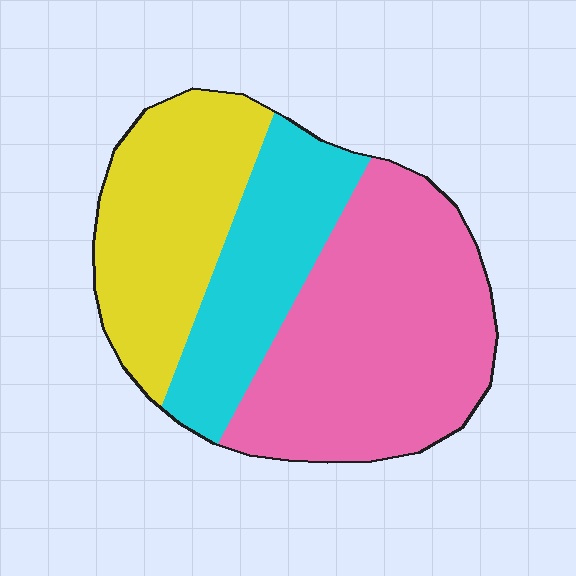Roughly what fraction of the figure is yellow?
Yellow covers about 30% of the figure.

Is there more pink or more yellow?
Pink.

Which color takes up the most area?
Pink, at roughly 45%.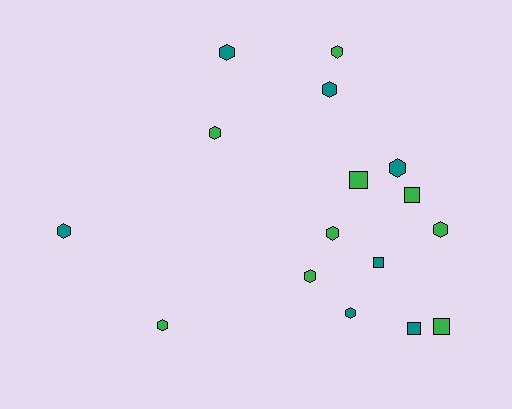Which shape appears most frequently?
Hexagon, with 11 objects.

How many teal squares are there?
There are 2 teal squares.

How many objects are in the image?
There are 16 objects.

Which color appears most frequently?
Green, with 9 objects.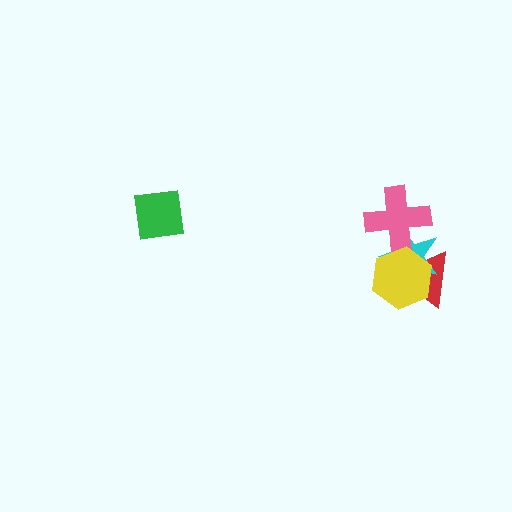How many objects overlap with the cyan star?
3 objects overlap with the cyan star.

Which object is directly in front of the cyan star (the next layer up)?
The pink cross is directly in front of the cyan star.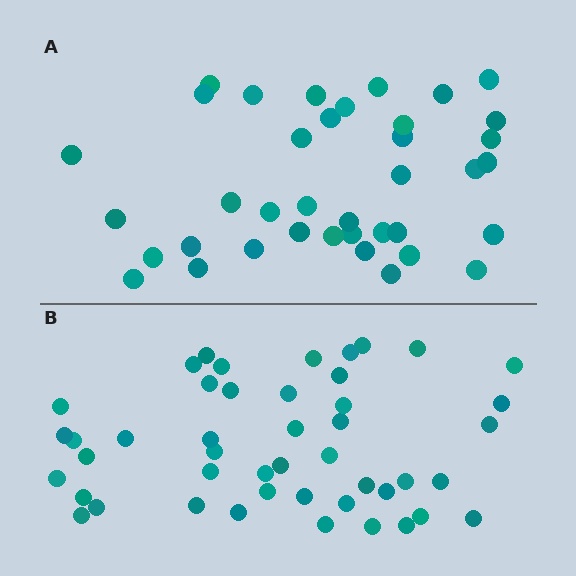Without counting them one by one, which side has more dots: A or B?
Region B (the bottom region) has more dots.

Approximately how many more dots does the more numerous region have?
Region B has roughly 8 or so more dots than region A.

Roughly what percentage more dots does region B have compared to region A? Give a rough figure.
About 20% more.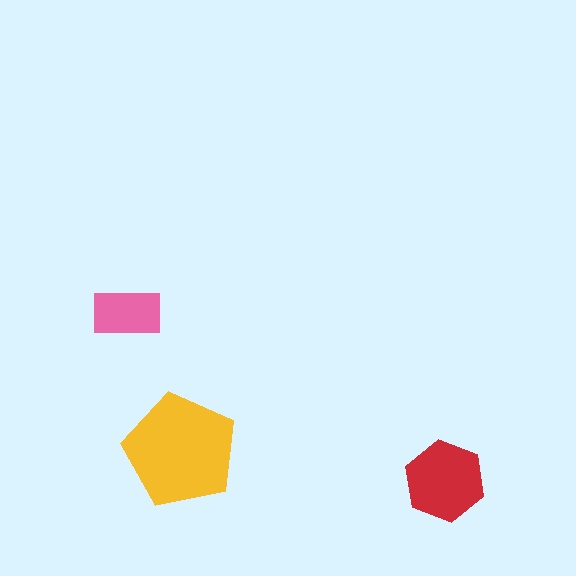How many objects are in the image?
There are 3 objects in the image.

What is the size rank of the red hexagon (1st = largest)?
2nd.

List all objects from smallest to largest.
The pink rectangle, the red hexagon, the yellow pentagon.